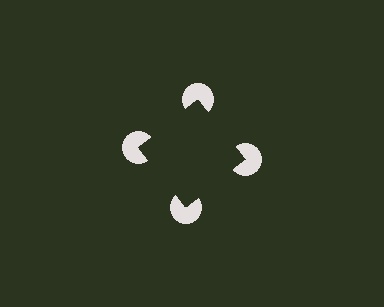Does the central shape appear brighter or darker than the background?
It typically appears slightly darker than the background, even though no actual brightness change is drawn.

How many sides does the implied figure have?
4 sides.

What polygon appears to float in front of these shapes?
An illusory square — its edges are inferred from the aligned wedge cuts in the pac-man discs, not physically drawn.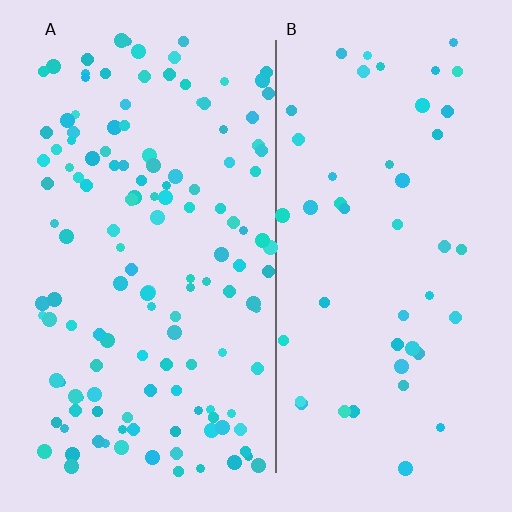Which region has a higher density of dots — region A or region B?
A (the left).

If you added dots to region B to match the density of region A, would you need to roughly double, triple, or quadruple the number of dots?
Approximately triple.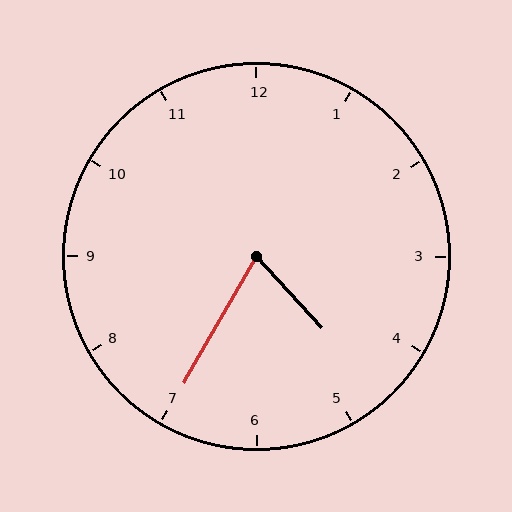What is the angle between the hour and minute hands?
Approximately 72 degrees.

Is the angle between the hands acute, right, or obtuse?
It is acute.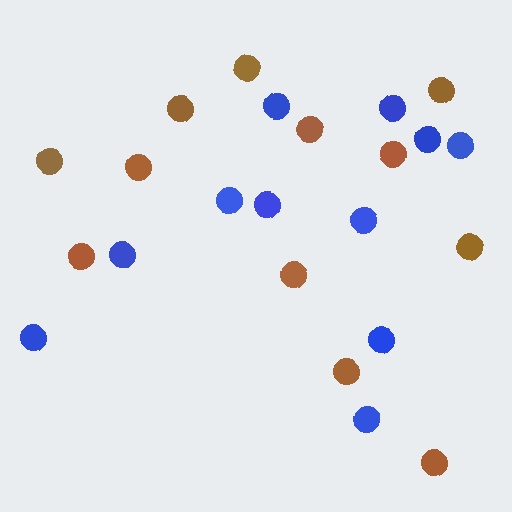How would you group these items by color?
There are 2 groups: one group of brown circles (12) and one group of blue circles (11).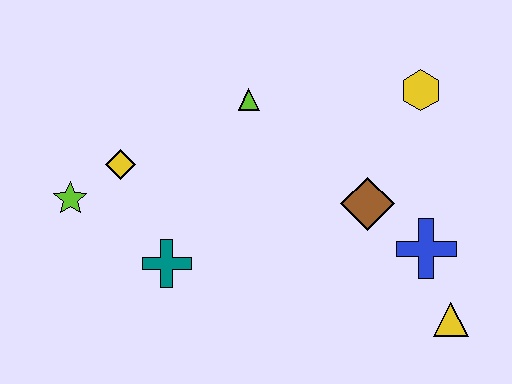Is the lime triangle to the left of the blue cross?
Yes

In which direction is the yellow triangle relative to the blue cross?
The yellow triangle is below the blue cross.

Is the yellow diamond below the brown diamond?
No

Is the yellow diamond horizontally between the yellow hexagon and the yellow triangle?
No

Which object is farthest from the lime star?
The yellow triangle is farthest from the lime star.